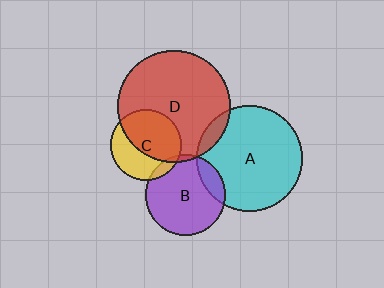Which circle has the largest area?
Circle D (red).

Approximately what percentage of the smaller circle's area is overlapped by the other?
Approximately 10%.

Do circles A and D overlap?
Yes.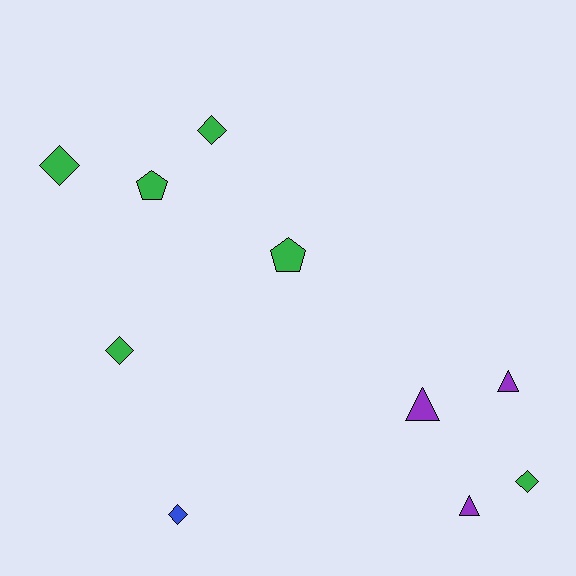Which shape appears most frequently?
Diamond, with 5 objects.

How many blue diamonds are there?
There is 1 blue diamond.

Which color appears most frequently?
Green, with 6 objects.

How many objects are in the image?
There are 10 objects.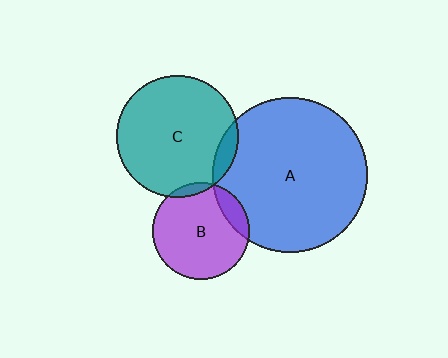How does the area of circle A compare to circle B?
Approximately 2.6 times.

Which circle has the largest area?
Circle A (blue).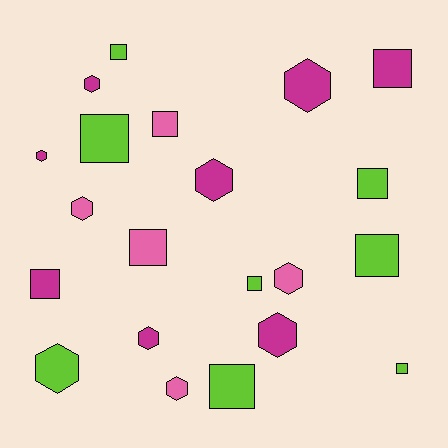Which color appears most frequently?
Magenta, with 8 objects.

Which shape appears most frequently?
Square, with 11 objects.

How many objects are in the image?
There are 21 objects.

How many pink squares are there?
There are 2 pink squares.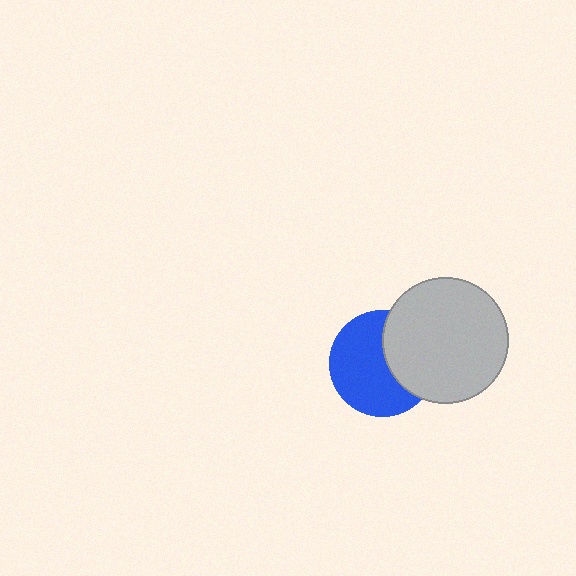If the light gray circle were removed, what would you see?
You would see the complete blue circle.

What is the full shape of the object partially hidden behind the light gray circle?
The partially hidden object is a blue circle.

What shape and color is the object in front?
The object in front is a light gray circle.